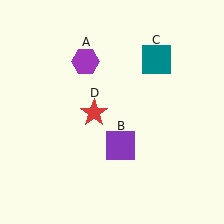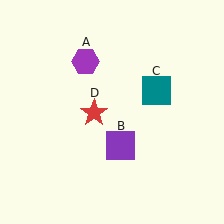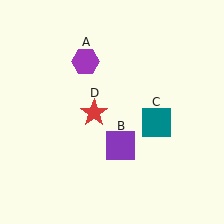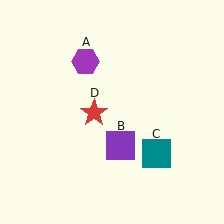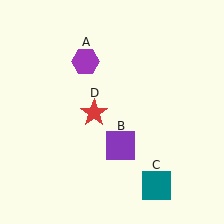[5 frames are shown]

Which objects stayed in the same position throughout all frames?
Purple hexagon (object A) and purple square (object B) and red star (object D) remained stationary.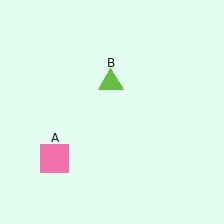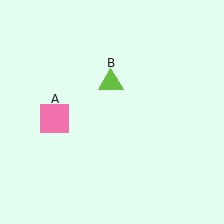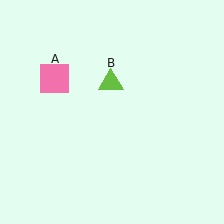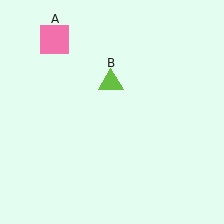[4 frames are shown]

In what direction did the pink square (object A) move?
The pink square (object A) moved up.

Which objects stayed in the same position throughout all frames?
Lime triangle (object B) remained stationary.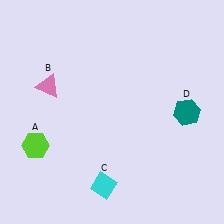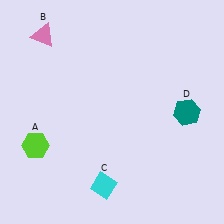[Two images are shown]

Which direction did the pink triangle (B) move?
The pink triangle (B) moved up.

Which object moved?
The pink triangle (B) moved up.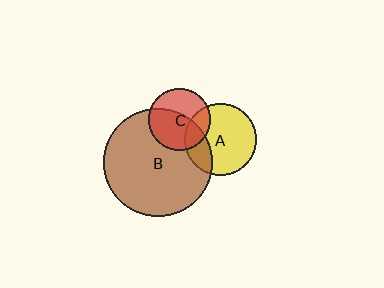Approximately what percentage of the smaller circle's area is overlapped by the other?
Approximately 25%.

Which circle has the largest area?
Circle B (brown).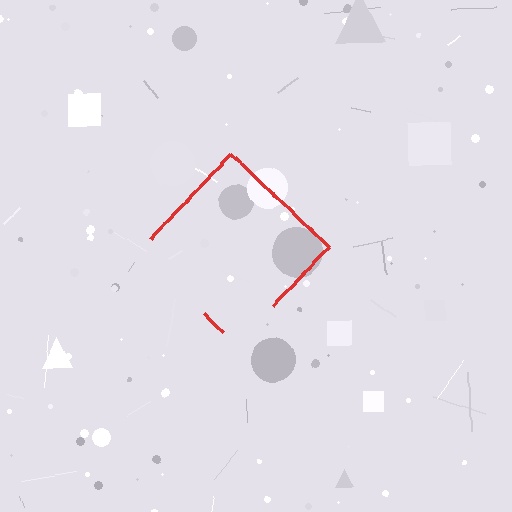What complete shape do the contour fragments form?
The contour fragments form a diamond.